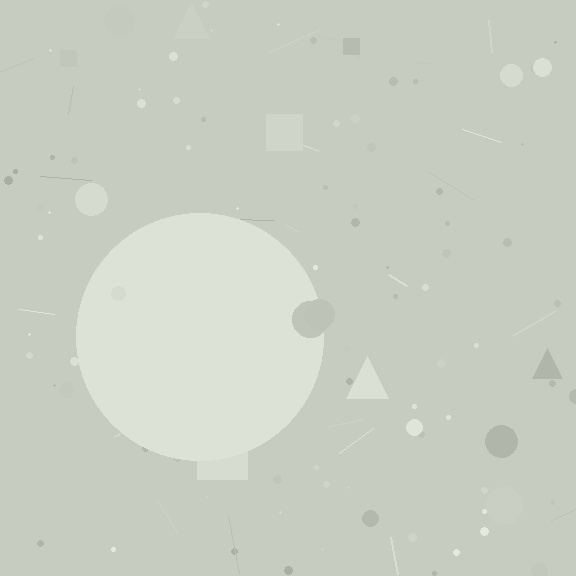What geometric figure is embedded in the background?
A circle is embedded in the background.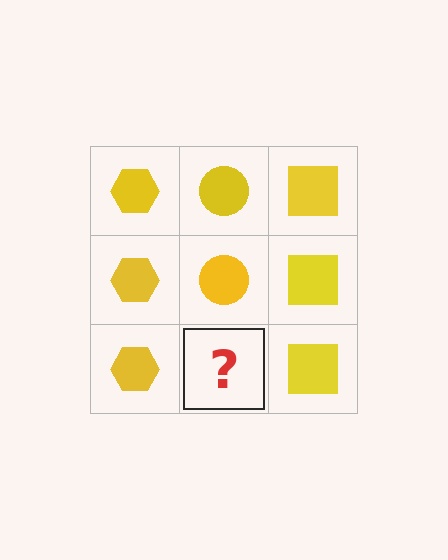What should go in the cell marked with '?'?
The missing cell should contain a yellow circle.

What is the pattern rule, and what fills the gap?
The rule is that each column has a consistent shape. The gap should be filled with a yellow circle.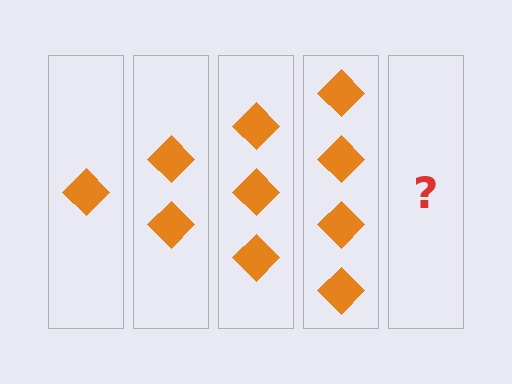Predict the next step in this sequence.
The next step is 5 diamonds.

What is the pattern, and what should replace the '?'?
The pattern is that each step adds one more diamond. The '?' should be 5 diamonds.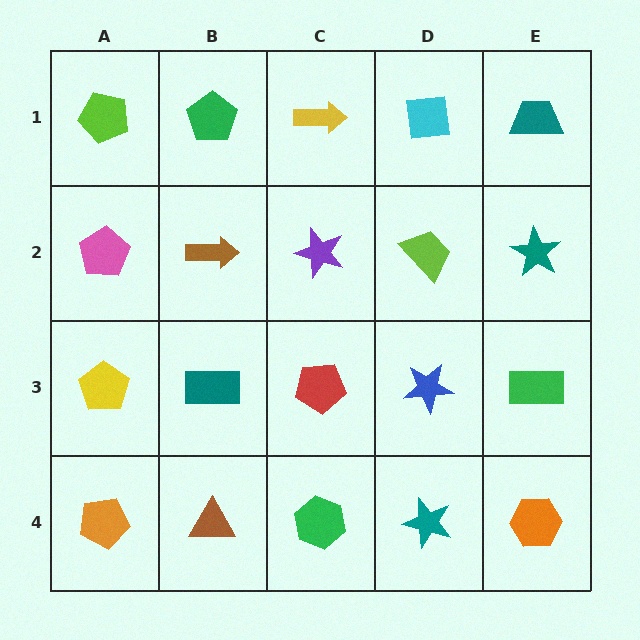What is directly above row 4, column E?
A green rectangle.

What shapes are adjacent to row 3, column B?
A brown arrow (row 2, column B), a brown triangle (row 4, column B), a yellow pentagon (row 3, column A), a red pentagon (row 3, column C).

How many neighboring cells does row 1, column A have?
2.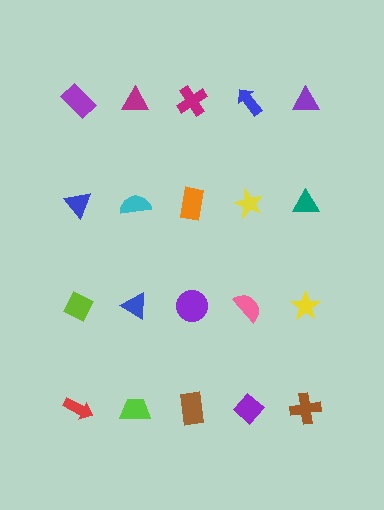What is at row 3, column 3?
A purple circle.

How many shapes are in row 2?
5 shapes.